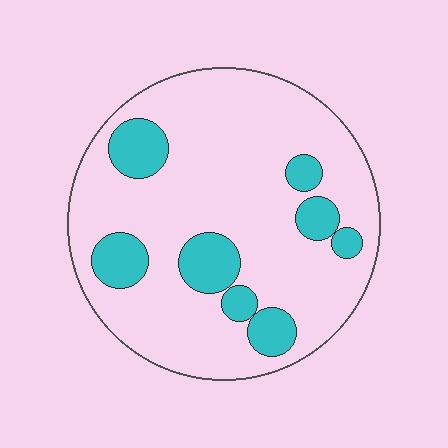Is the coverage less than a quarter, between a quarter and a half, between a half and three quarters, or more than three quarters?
Less than a quarter.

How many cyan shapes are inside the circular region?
8.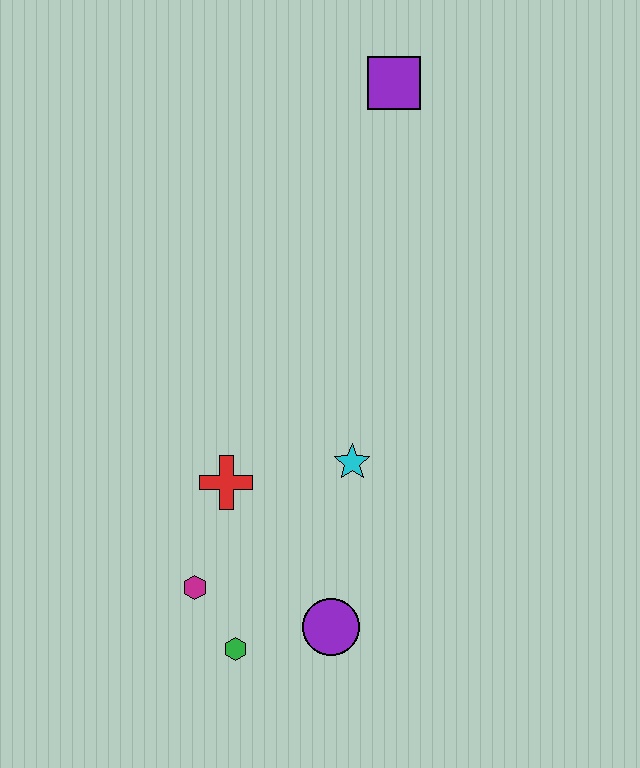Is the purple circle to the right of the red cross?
Yes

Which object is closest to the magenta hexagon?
The green hexagon is closest to the magenta hexagon.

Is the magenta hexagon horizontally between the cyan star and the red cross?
No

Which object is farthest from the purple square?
The green hexagon is farthest from the purple square.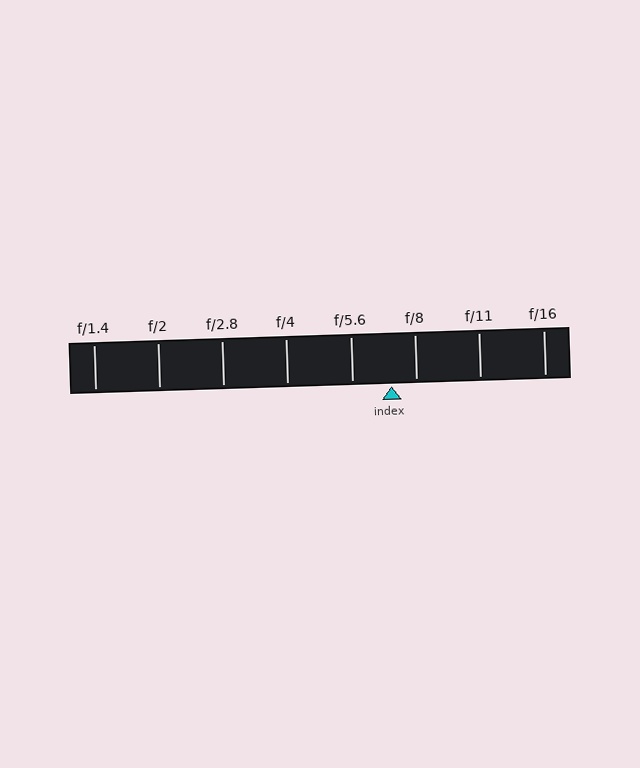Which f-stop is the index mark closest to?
The index mark is closest to f/8.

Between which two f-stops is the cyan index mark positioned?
The index mark is between f/5.6 and f/8.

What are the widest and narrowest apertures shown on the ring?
The widest aperture shown is f/1.4 and the narrowest is f/16.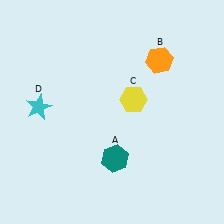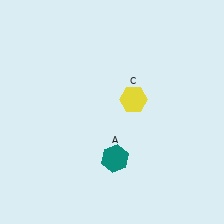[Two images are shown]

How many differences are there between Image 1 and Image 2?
There are 2 differences between the two images.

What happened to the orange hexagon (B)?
The orange hexagon (B) was removed in Image 2. It was in the top-right area of Image 1.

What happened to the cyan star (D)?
The cyan star (D) was removed in Image 2. It was in the top-left area of Image 1.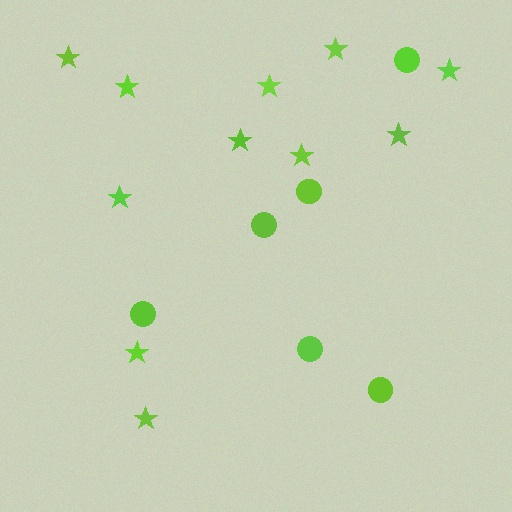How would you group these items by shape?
There are 2 groups: one group of stars (11) and one group of circles (6).